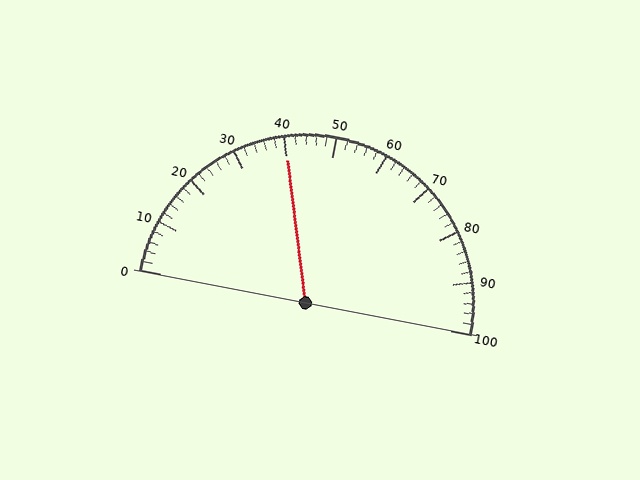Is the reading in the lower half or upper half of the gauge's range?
The reading is in the lower half of the range (0 to 100).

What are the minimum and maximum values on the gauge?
The gauge ranges from 0 to 100.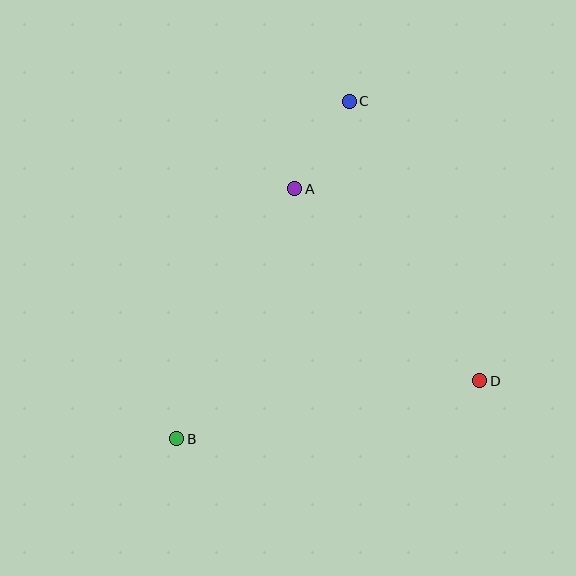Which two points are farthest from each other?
Points B and C are farthest from each other.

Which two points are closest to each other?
Points A and C are closest to each other.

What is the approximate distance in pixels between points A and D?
The distance between A and D is approximately 267 pixels.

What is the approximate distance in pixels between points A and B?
The distance between A and B is approximately 276 pixels.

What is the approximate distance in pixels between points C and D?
The distance between C and D is approximately 308 pixels.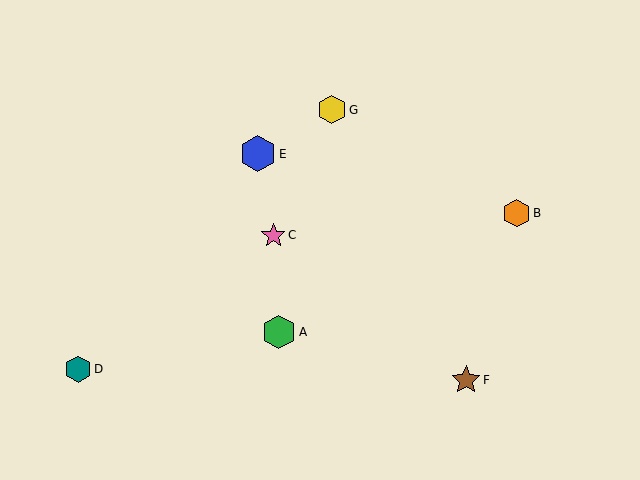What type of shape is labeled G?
Shape G is a yellow hexagon.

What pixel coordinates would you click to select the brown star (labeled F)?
Click at (466, 380) to select the brown star F.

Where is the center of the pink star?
The center of the pink star is at (273, 235).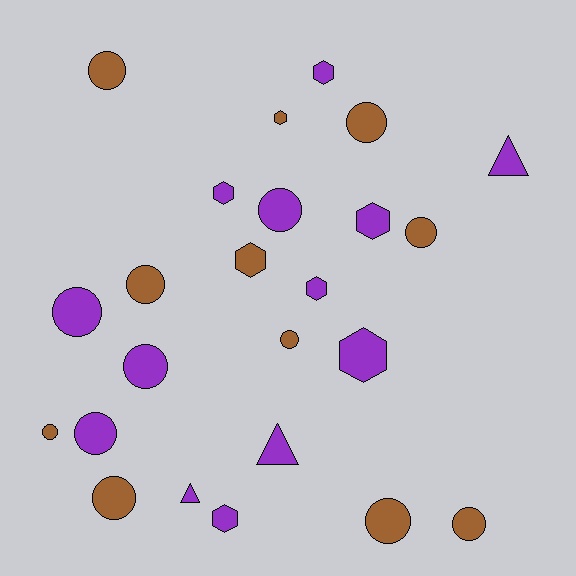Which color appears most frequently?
Purple, with 13 objects.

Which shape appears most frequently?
Circle, with 13 objects.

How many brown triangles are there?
There are no brown triangles.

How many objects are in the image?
There are 24 objects.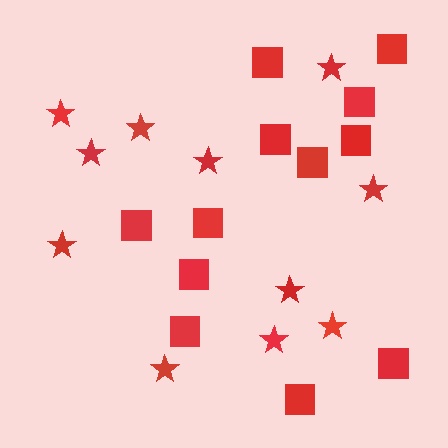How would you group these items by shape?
There are 2 groups: one group of stars (11) and one group of squares (12).